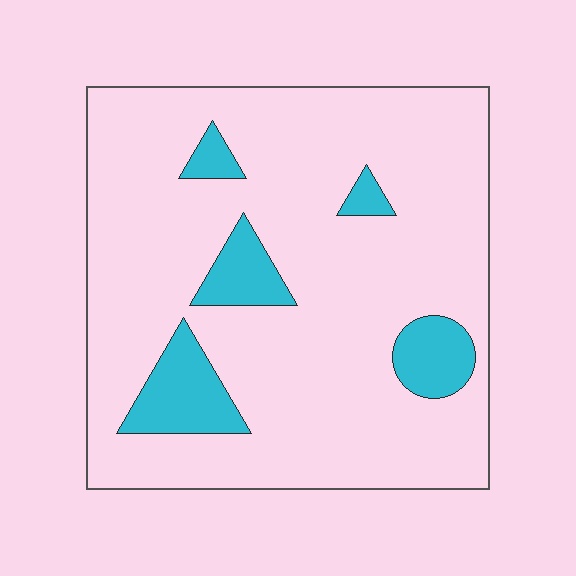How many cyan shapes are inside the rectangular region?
5.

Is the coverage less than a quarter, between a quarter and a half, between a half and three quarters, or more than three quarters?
Less than a quarter.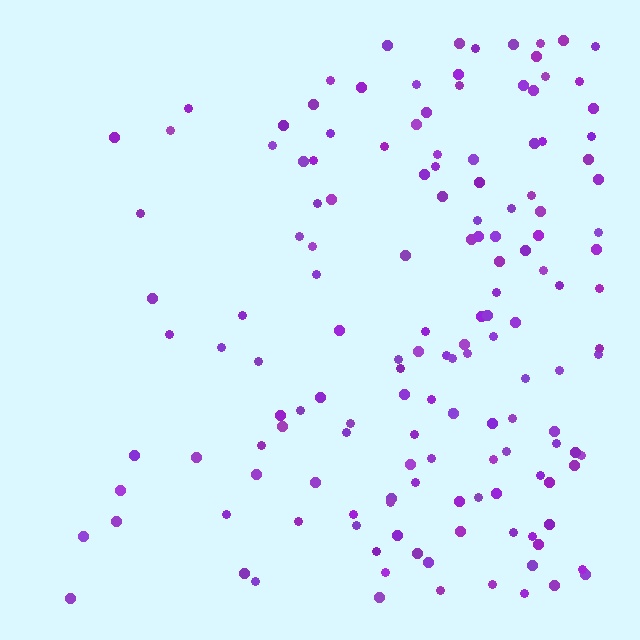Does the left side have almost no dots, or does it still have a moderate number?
Still a moderate number, just noticeably fewer than the right.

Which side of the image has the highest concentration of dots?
The right.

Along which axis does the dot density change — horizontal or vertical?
Horizontal.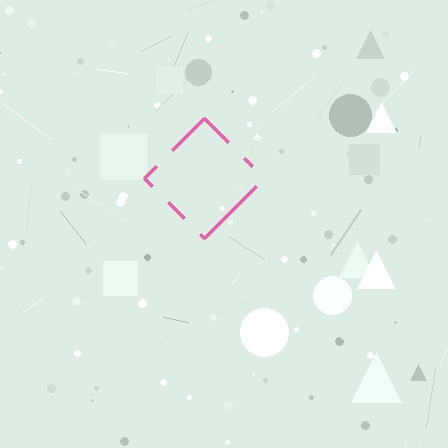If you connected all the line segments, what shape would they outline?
They would outline a diamond.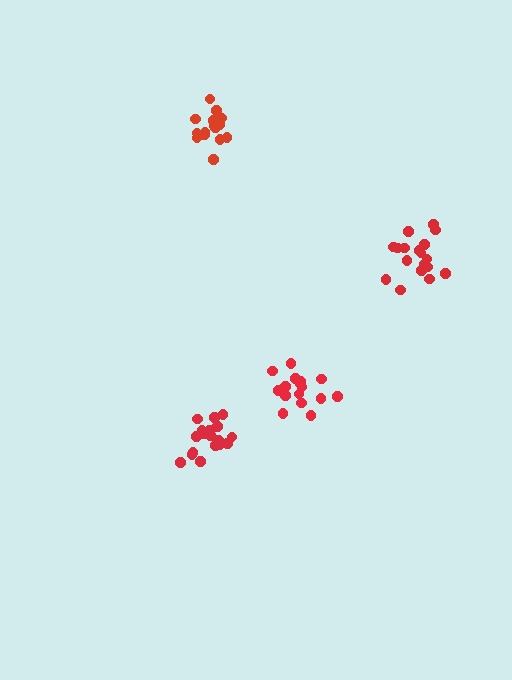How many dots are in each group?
Group 1: 18 dots, Group 2: 19 dots, Group 3: 18 dots, Group 4: 16 dots (71 total).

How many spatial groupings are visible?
There are 4 spatial groupings.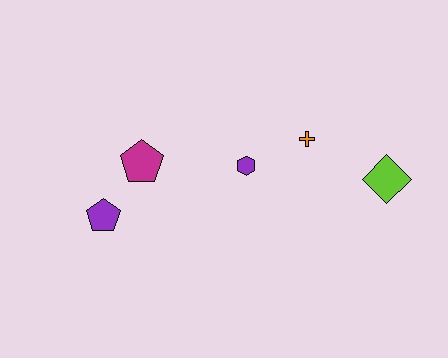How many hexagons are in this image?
There is 1 hexagon.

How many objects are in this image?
There are 5 objects.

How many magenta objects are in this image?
There is 1 magenta object.